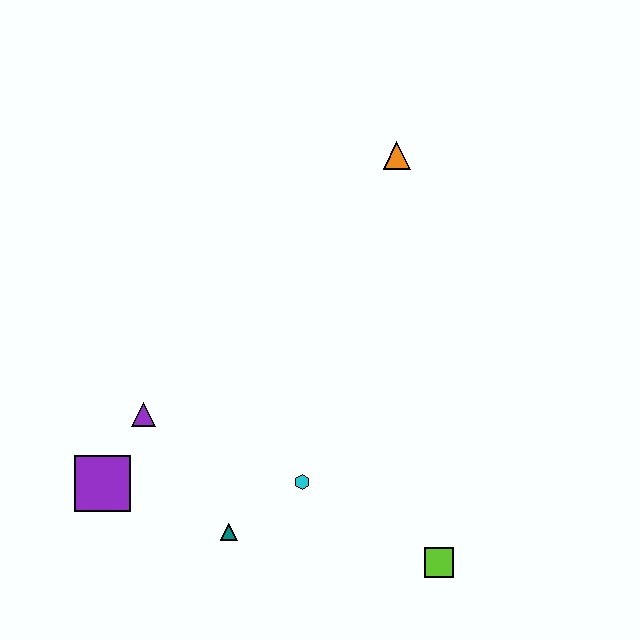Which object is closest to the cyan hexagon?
The teal triangle is closest to the cyan hexagon.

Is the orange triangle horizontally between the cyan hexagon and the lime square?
Yes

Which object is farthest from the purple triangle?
The orange triangle is farthest from the purple triangle.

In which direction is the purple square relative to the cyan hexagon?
The purple square is to the left of the cyan hexagon.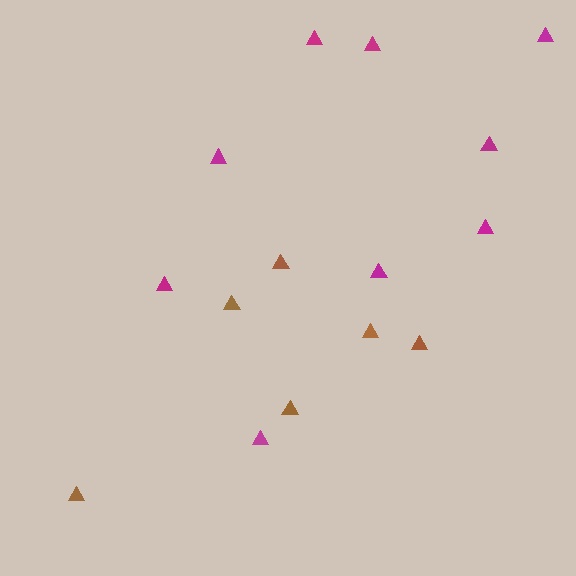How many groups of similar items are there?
There are 2 groups: one group of brown triangles (6) and one group of magenta triangles (9).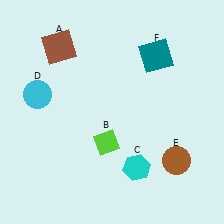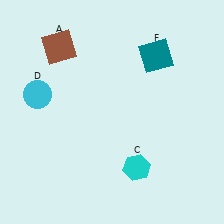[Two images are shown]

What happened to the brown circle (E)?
The brown circle (E) was removed in Image 2. It was in the bottom-right area of Image 1.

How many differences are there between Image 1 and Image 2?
There are 2 differences between the two images.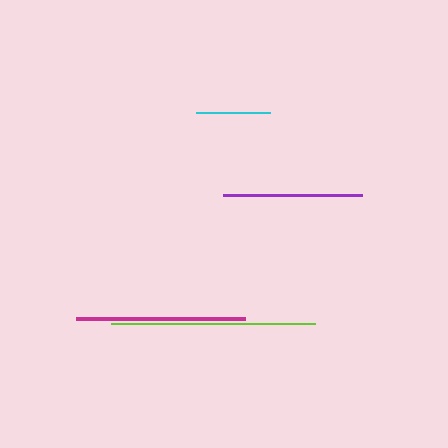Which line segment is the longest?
The lime line is the longest at approximately 204 pixels.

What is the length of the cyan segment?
The cyan segment is approximately 74 pixels long.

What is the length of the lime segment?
The lime segment is approximately 204 pixels long.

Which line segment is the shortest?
The cyan line is the shortest at approximately 74 pixels.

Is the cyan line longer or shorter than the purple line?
The purple line is longer than the cyan line.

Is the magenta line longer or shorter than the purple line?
The magenta line is longer than the purple line.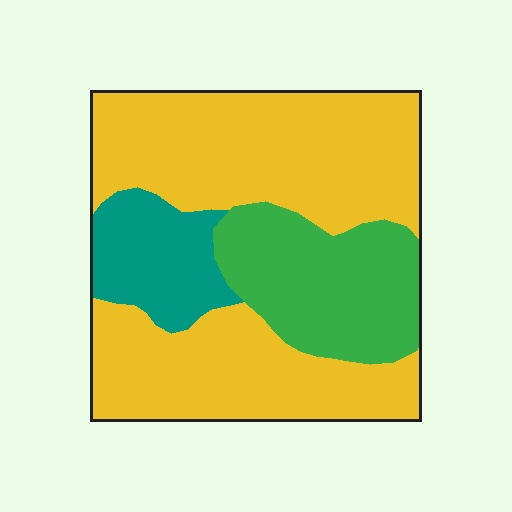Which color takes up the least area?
Teal, at roughly 15%.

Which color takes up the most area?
Yellow, at roughly 65%.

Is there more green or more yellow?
Yellow.